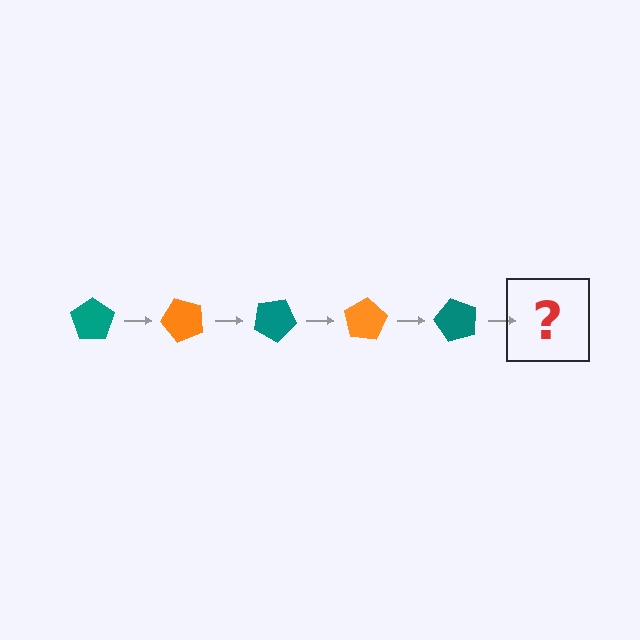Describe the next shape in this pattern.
It should be an orange pentagon, rotated 250 degrees from the start.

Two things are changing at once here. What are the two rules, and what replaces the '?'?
The two rules are that it rotates 50 degrees each step and the color cycles through teal and orange. The '?' should be an orange pentagon, rotated 250 degrees from the start.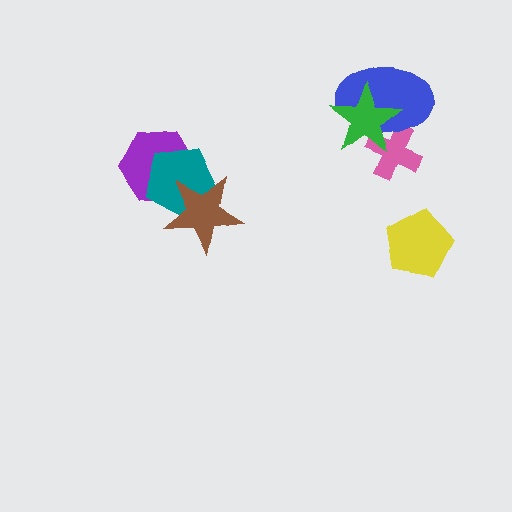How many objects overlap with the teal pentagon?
2 objects overlap with the teal pentagon.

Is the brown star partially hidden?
No, no other shape covers it.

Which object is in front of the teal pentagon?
The brown star is in front of the teal pentagon.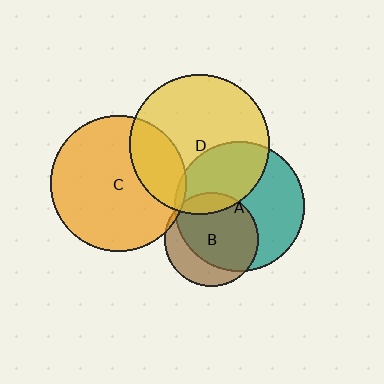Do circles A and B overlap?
Yes.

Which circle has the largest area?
Circle D (yellow).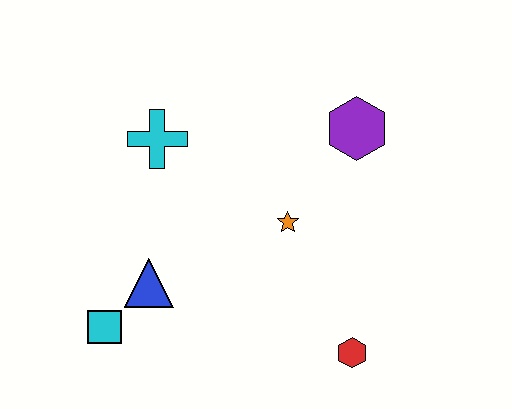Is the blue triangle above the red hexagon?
Yes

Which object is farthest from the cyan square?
The purple hexagon is farthest from the cyan square.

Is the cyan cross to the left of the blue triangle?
No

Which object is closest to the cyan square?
The blue triangle is closest to the cyan square.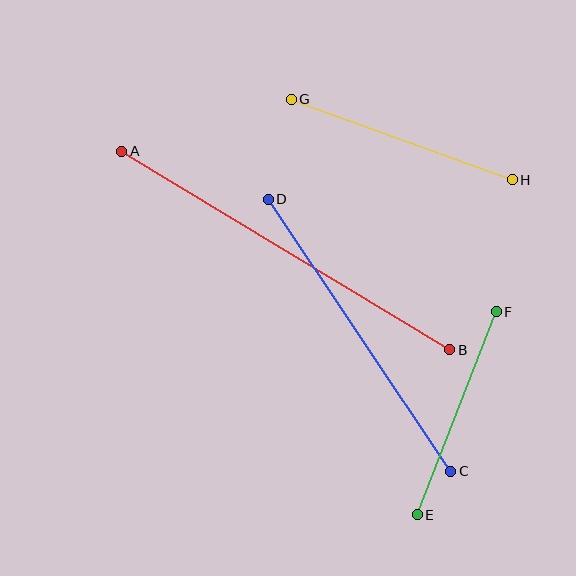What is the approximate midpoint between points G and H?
The midpoint is at approximately (402, 140) pixels.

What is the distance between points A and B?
The distance is approximately 384 pixels.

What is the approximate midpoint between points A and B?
The midpoint is at approximately (286, 250) pixels.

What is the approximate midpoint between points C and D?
The midpoint is at approximately (359, 335) pixels.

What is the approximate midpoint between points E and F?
The midpoint is at approximately (457, 413) pixels.